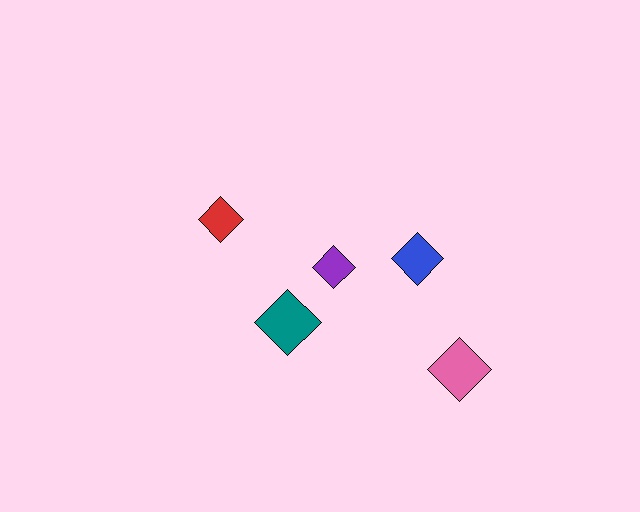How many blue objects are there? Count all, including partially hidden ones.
There is 1 blue object.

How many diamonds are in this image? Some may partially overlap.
There are 5 diamonds.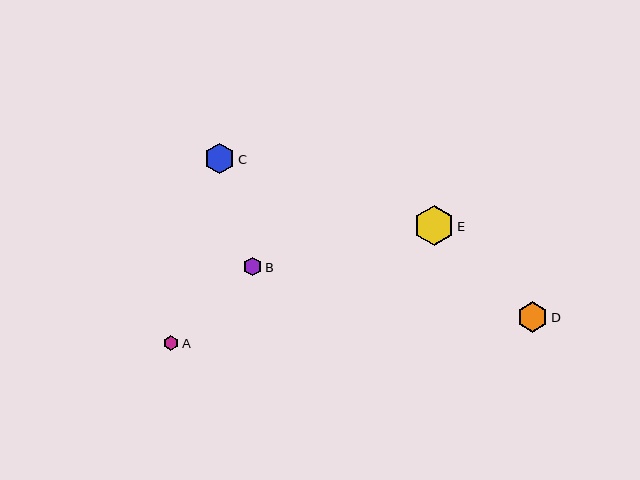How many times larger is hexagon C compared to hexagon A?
Hexagon C is approximately 2.0 times the size of hexagon A.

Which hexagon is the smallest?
Hexagon A is the smallest with a size of approximately 16 pixels.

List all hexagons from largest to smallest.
From largest to smallest: E, C, D, B, A.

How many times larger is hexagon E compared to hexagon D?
Hexagon E is approximately 1.3 times the size of hexagon D.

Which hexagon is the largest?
Hexagon E is the largest with a size of approximately 40 pixels.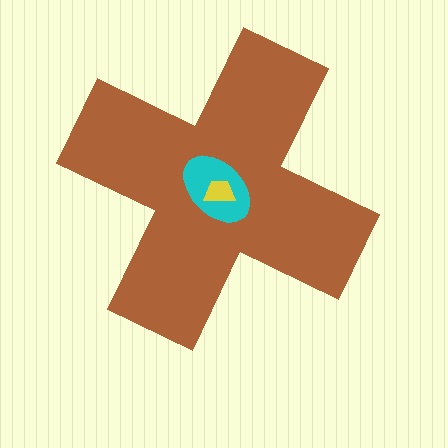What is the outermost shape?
The brown cross.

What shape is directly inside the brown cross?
The cyan ellipse.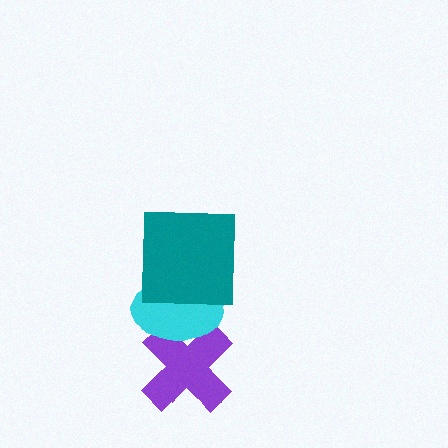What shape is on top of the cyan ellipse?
The teal square is on top of the cyan ellipse.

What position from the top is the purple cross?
The purple cross is 3rd from the top.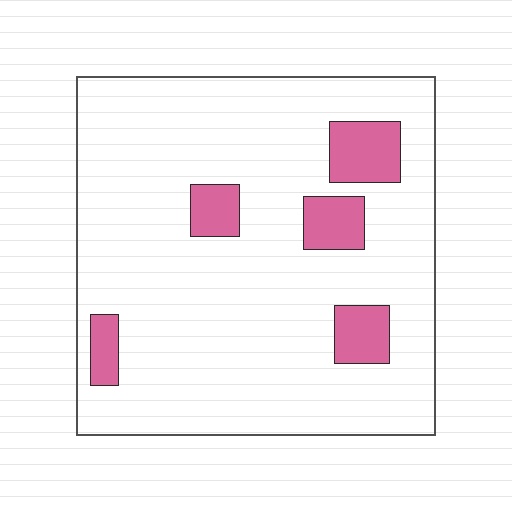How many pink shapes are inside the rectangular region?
5.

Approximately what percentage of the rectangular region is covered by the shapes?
Approximately 10%.